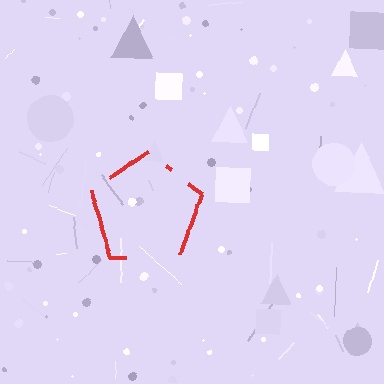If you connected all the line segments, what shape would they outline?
They would outline a pentagon.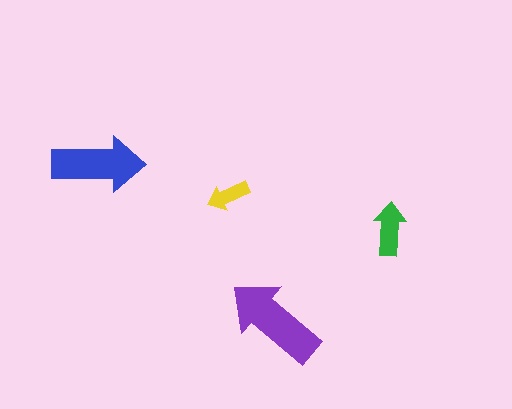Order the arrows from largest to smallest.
the purple one, the blue one, the green one, the yellow one.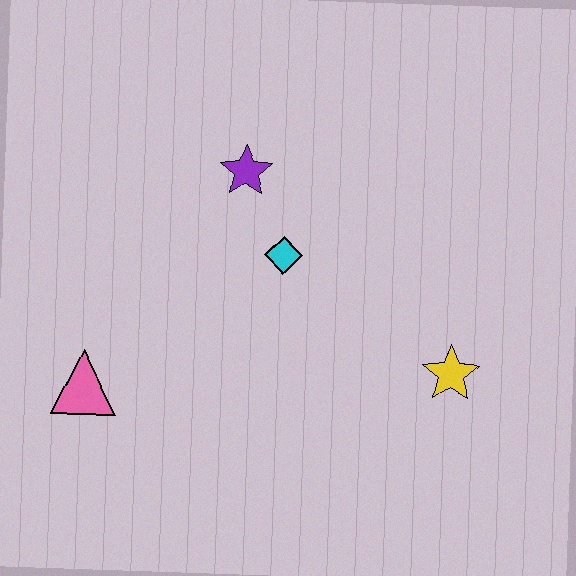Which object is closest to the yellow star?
The cyan diamond is closest to the yellow star.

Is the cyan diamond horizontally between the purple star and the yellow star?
Yes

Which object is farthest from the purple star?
The yellow star is farthest from the purple star.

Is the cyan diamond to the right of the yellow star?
No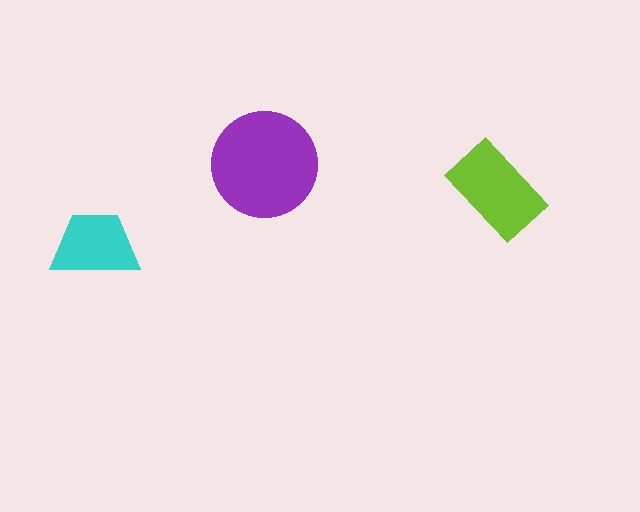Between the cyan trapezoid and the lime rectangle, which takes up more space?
The lime rectangle.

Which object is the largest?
The purple circle.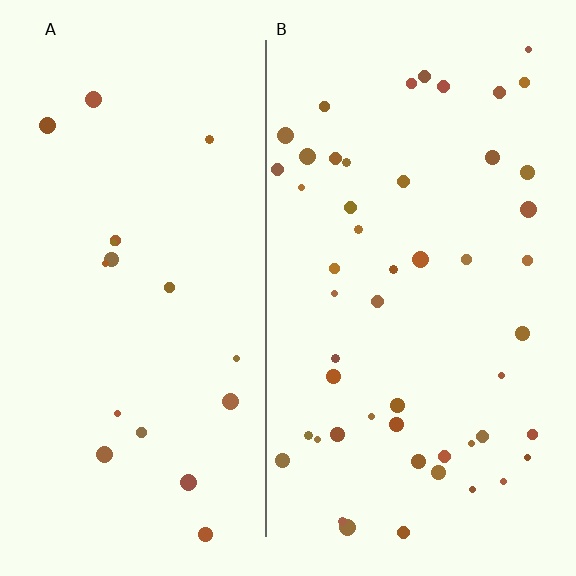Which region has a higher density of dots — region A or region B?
B (the right).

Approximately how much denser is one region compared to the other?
Approximately 2.7× — region B over region A.